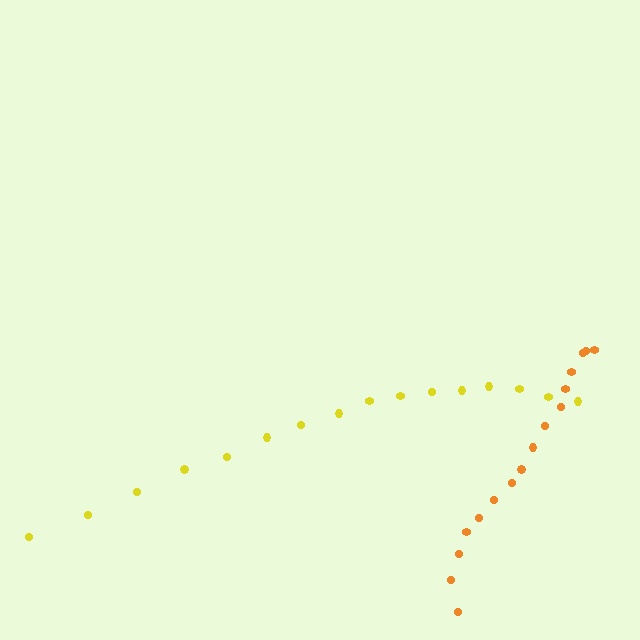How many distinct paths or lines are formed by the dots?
There are 2 distinct paths.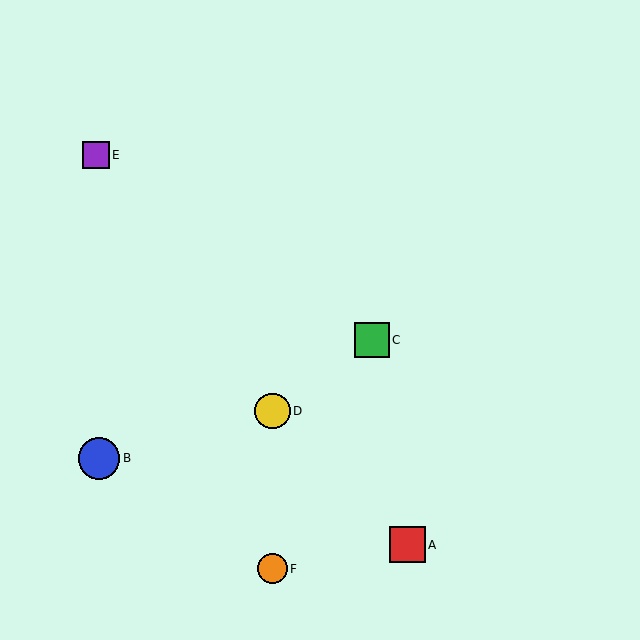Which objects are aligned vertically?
Objects D, F are aligned vertically.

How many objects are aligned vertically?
2 objects (D, F) are aligned vertically.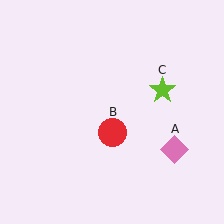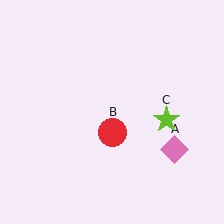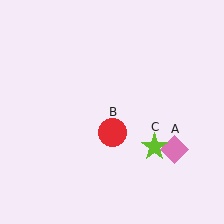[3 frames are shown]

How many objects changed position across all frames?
1 object changed position: lime star (object C).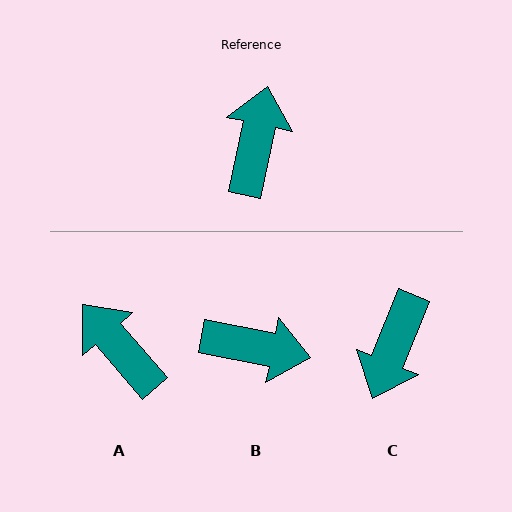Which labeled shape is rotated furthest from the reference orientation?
C, about 170 degrees away.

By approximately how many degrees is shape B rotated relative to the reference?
Approximately 89 degrees clockwise.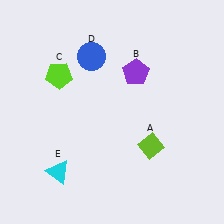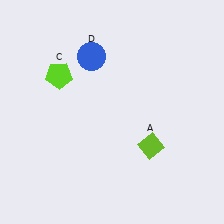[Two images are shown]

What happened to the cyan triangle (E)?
The cyan triangle (E) was removed in Image 2. It was in the bottom-left area of Image 1.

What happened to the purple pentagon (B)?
The purple pentagon (B) was removed in Image 2. It was in the top-right area of Image 1.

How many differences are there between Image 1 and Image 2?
There are 2 differences between the two images.